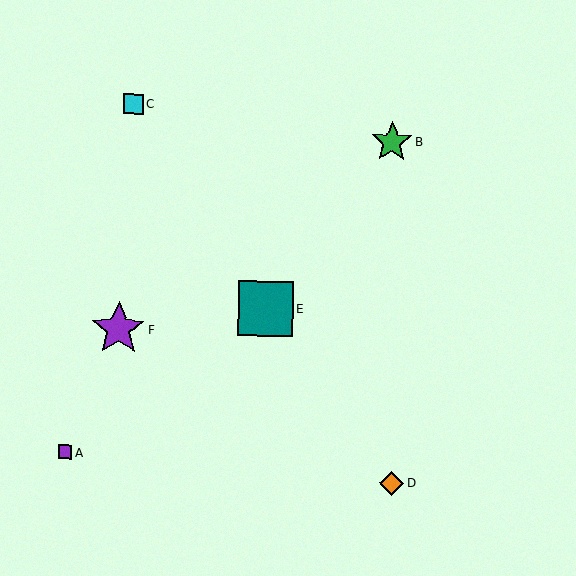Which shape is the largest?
The teal square (labeled E) is the largest.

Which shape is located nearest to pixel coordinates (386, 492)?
The orange diamond (labeled D) at (392, 483) is nearest to that location.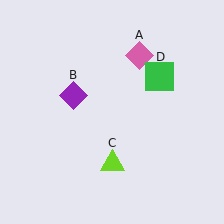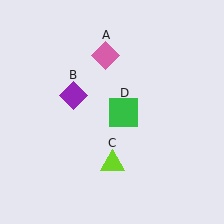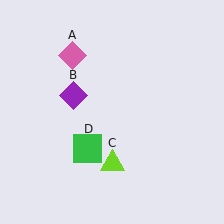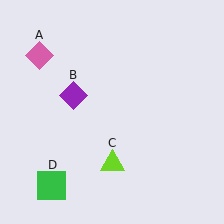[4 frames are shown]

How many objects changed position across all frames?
2 objects changed position: pink diamond (object A), green square (object D).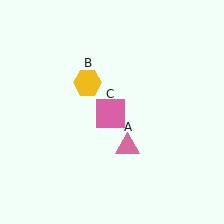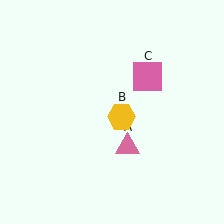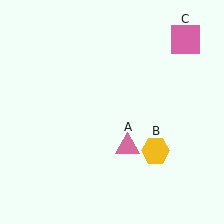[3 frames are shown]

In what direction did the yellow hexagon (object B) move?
The yellow hexagon (object B) moved down and to the right.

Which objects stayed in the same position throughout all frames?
Pink triangle (object A) remained stationary.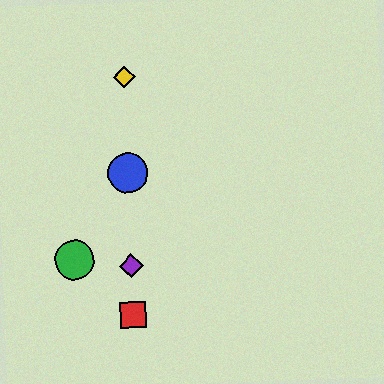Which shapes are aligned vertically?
The red square, the blue circle, the yellow diamond, the purple diamond are aligned vertically.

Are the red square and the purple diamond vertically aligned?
Yes, both are at x≈133.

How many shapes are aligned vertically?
4 shapes (the red square, the blue circle, the yellow diamond, the purple diamond) are aligned vertically.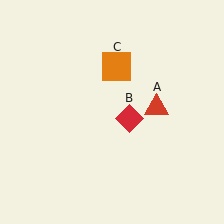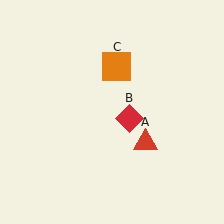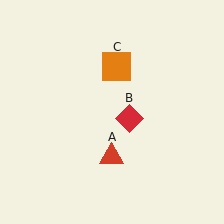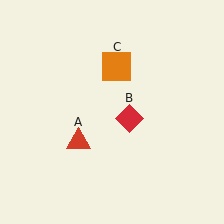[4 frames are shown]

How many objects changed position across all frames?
1 object changed position: red triangle (object A).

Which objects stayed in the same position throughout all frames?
Red diamond (object B) and orange square (object C) remained stationary.